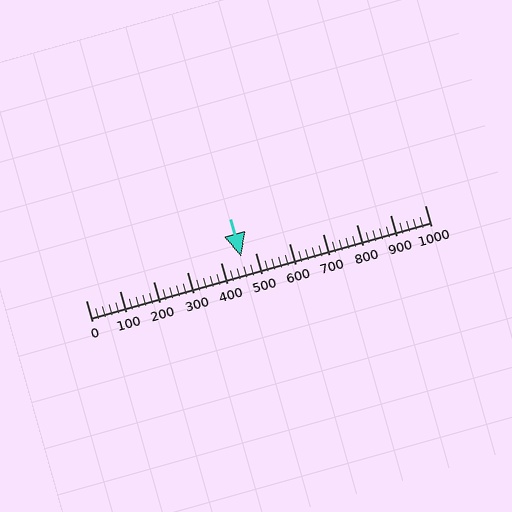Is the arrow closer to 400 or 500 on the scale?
The arrow is closer to 500.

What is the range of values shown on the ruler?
The ruler shows values from 0 to 1000.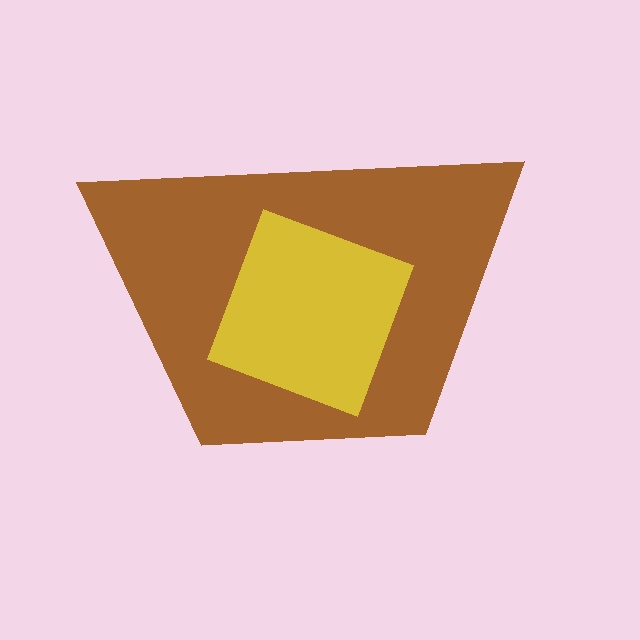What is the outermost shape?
The brown trapezoid.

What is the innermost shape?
The yellow diamond.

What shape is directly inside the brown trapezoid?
The yellow diamond.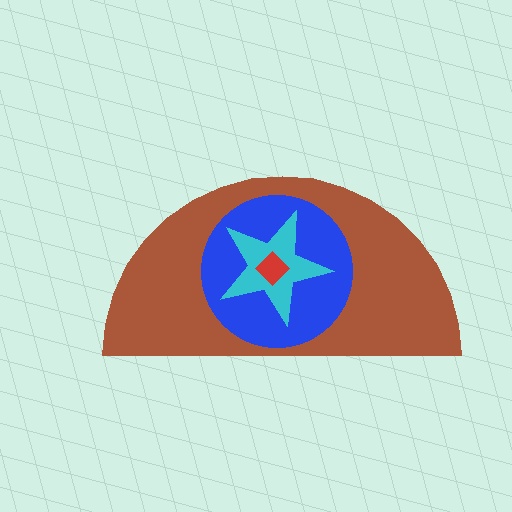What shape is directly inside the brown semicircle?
The blue circle.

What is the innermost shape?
The red diamond.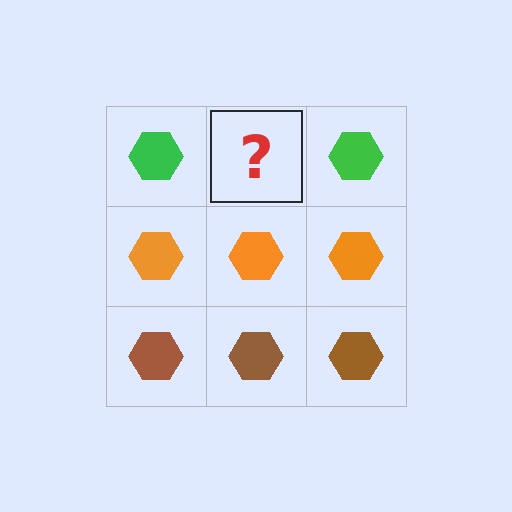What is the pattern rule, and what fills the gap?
The rule is that each row has a consistent color. The gap should be filled with a green hexagon.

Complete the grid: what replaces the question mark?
The question mark should be replaced with a green hexagon.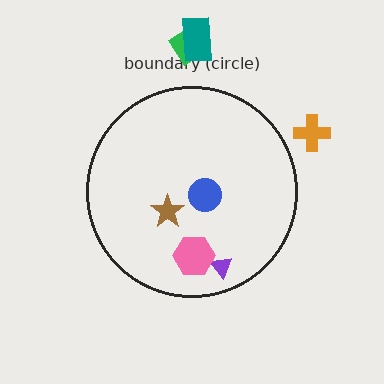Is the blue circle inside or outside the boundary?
Inside.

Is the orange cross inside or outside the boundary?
Outside.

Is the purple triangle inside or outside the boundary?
Inside.